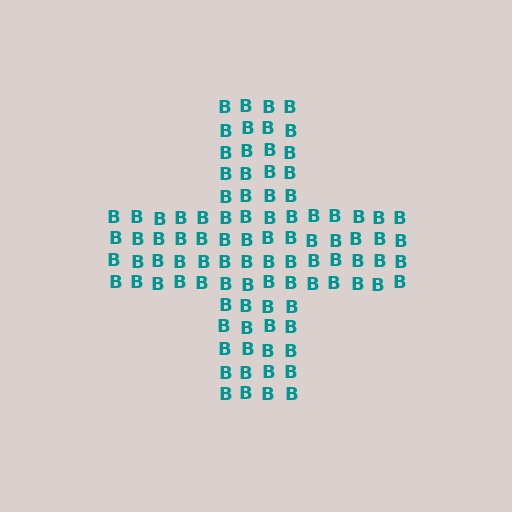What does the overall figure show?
The overall figure shows a cross.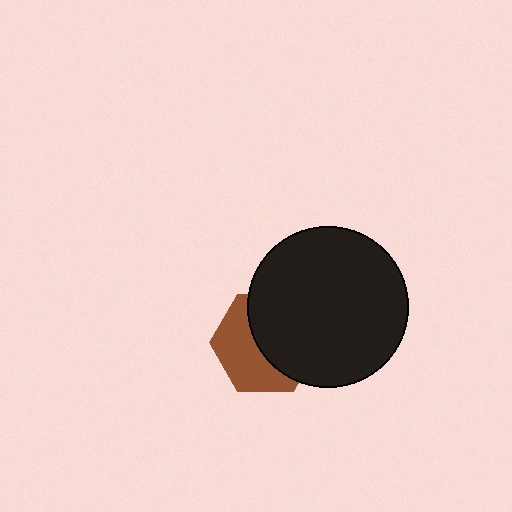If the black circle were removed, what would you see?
You would see the complete brown hexagon.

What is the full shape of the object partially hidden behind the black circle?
The partially hidden object is a brown hexagon.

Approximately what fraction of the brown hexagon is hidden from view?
Roughly 53% of the brown hexagon is hidden behind the black circle.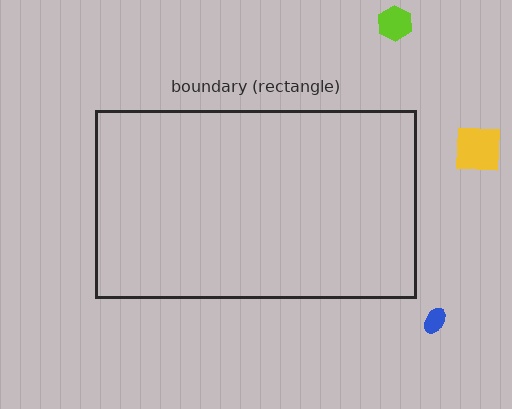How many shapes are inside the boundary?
0 inside, 3 outside.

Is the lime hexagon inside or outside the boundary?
Outside.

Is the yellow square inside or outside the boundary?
Outside.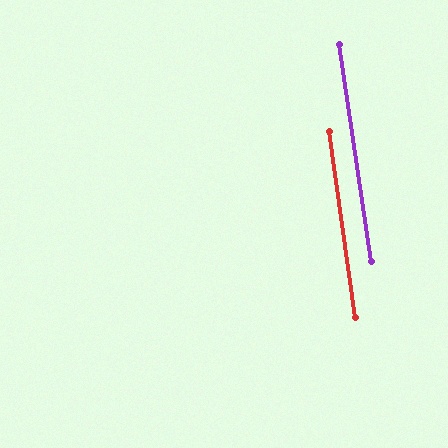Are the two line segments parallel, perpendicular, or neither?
Parallel — their directions differ by only 0.4°.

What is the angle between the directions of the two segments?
Approximately 0 degrees.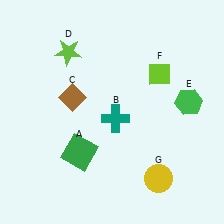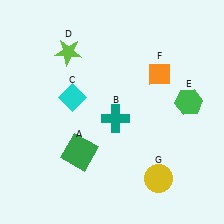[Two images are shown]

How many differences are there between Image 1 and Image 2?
There are 2 differences between the two images.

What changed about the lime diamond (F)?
In Image 1, F is lime. In Image 2, it changed to orange.